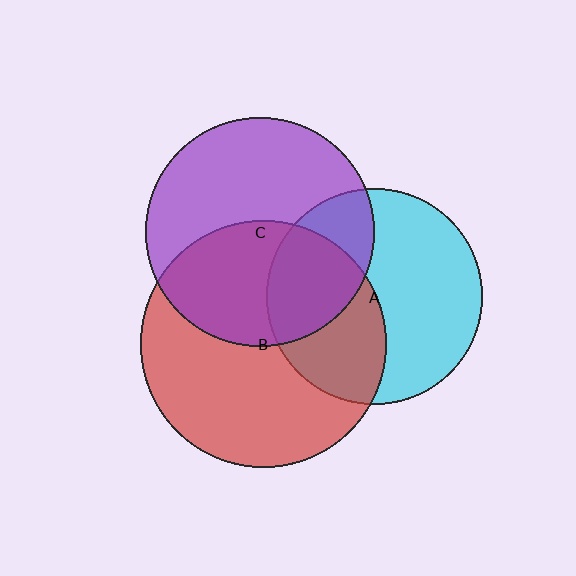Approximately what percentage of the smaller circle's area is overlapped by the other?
Approximately 45%.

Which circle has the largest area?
Circle B (red).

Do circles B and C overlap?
Yes.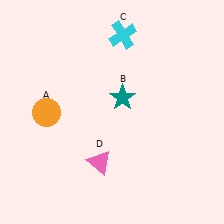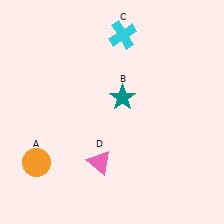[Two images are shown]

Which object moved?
The orange circle (A) moved down.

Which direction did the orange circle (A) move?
The orange circle (A) moved down.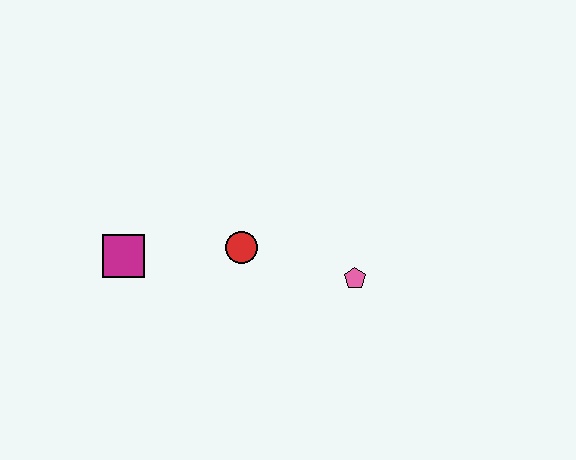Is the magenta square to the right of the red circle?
No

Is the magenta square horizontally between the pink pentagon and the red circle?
No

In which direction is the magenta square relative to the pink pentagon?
The magenta square is to the left of the pink pentagon.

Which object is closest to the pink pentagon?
The red circle is closest to the pink pentagon.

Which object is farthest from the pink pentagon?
The magenta square is farthest from the pink pentagon.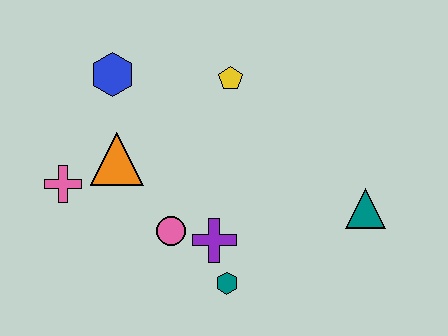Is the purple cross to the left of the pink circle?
No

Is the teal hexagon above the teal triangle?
No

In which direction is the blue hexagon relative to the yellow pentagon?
The blue hexagon is to the left of the yellow pentagon.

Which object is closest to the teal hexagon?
The purple cross is closest to the teal hexagon.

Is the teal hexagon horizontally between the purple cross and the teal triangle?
Yes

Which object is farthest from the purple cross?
The blue hexagon is farthest from the purple cross.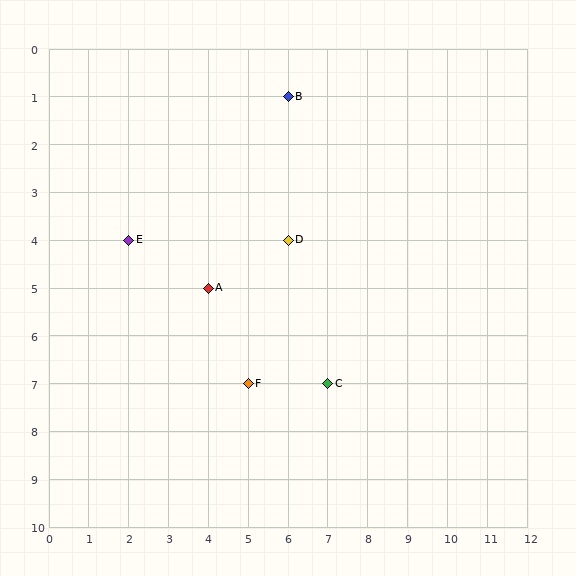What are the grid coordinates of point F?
Point F is at grid coordinates (5, 7).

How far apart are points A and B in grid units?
Points A and B are 2 columns and 4 rows apart (about 4.5 grid units diagonally).